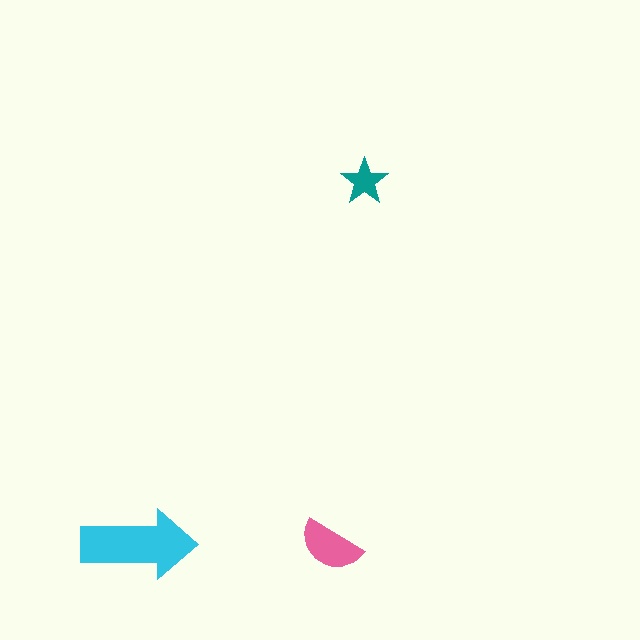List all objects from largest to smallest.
The cyan arrow, the pink semicircle, the teal star.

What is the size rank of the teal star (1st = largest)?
3rd.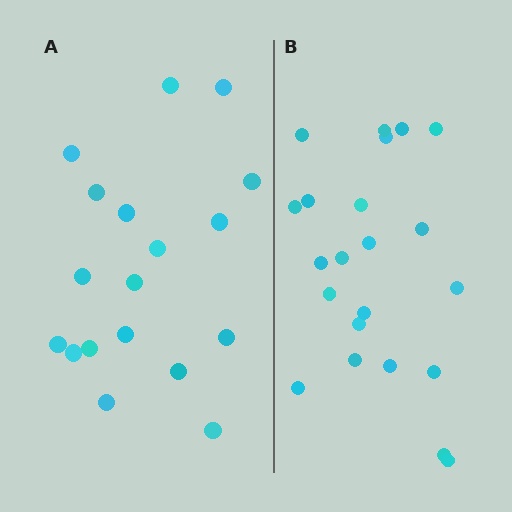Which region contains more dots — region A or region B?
Region B (the right region) has more dots.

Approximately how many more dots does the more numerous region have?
Region B has about 4 more dots than region A.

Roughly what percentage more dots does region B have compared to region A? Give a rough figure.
About 20% more.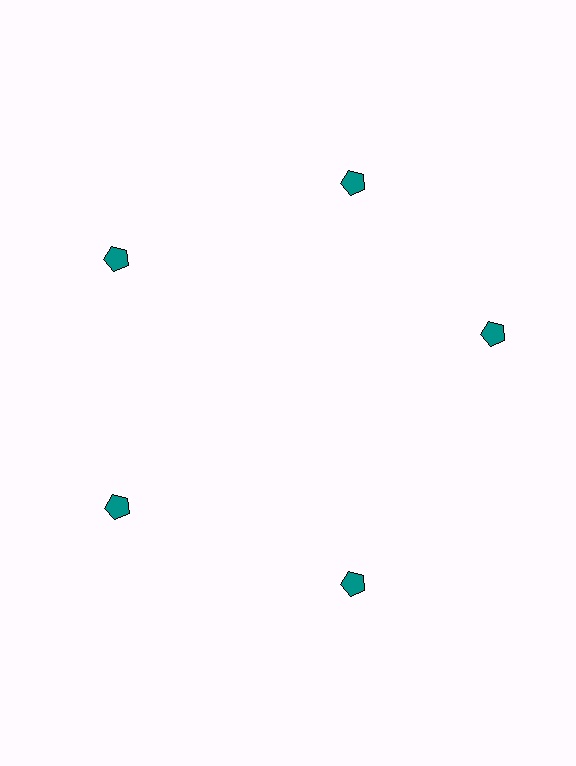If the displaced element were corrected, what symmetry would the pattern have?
It would have 5-fold rotational symmetry — the pattern would map onto itself every 72 degrees.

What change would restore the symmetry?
The symmetry would be restored by rotating it back into even spacing with its neighbors so that all 5 pentagons sit at equal angles and equal distance from the center.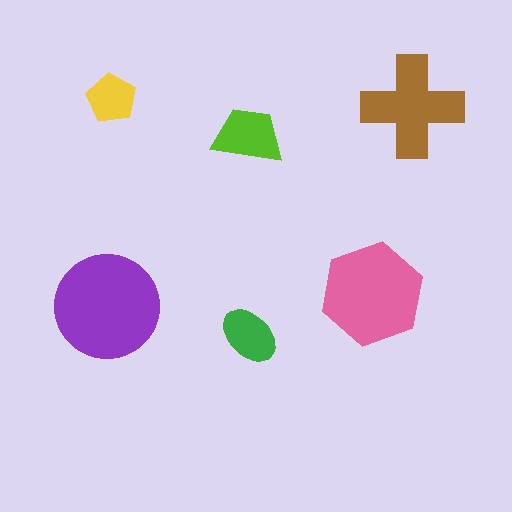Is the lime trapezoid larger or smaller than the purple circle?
Smaller.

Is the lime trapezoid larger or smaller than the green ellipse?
Larger.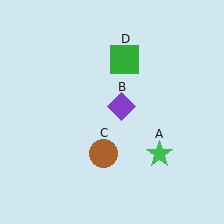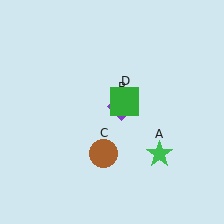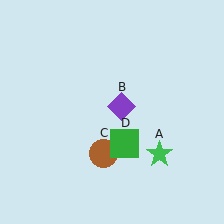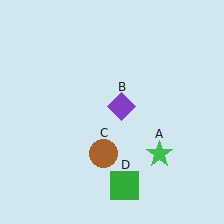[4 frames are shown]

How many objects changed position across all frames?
1 object changed position: green square (object D).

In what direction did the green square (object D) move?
The green square (object D) moved down.